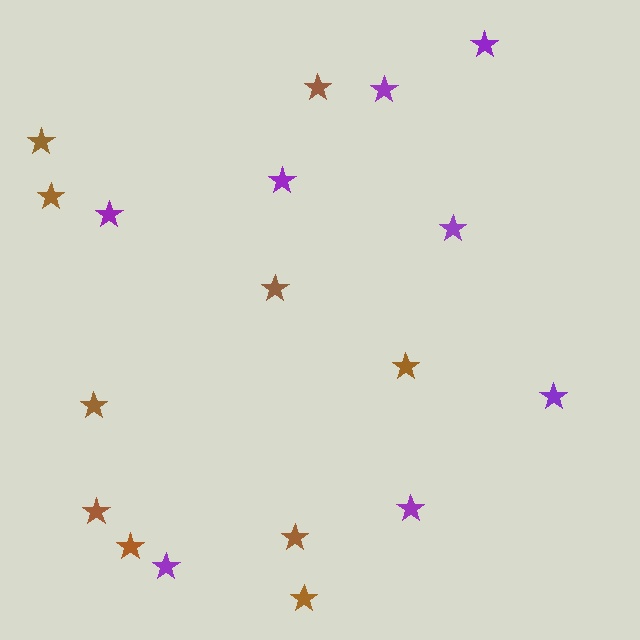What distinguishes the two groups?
There are 2 groups: one group of brown stars (10) and one group of purple stars (8).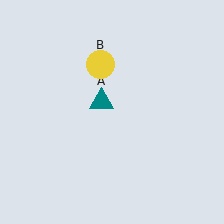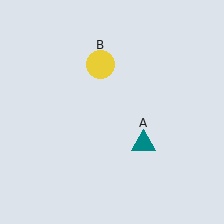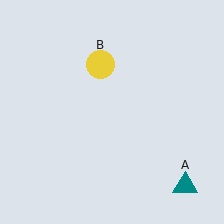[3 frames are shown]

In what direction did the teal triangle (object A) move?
The teal triangle (object A) moved down and to the right.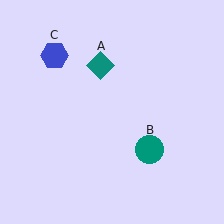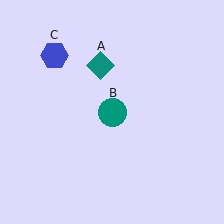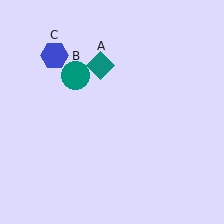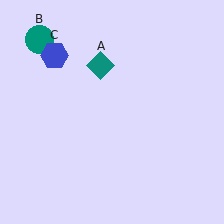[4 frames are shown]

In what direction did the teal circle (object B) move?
The teal circle (object B) moved up and to the left.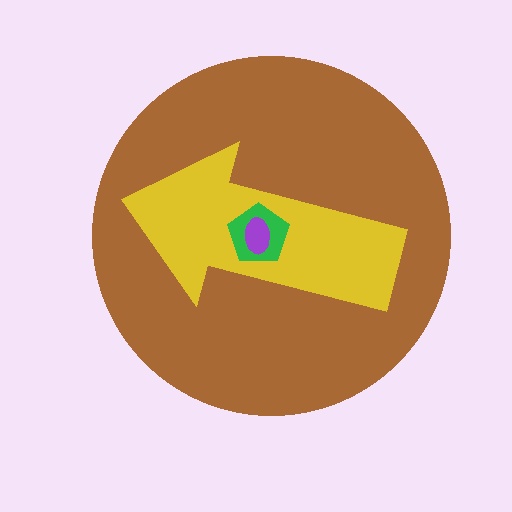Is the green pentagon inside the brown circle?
Yes.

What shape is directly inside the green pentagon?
The purple ellipse.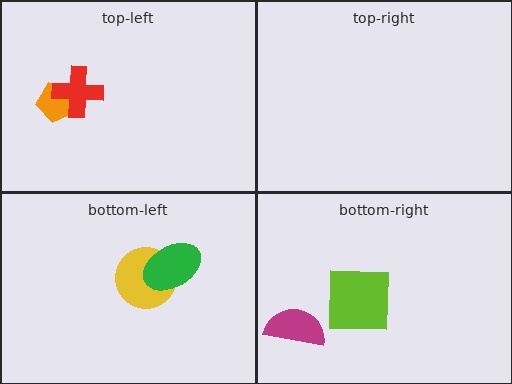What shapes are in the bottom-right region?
The lime square, the magenta semicircle.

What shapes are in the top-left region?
The orange pentagon, the red cross.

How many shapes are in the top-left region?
2.